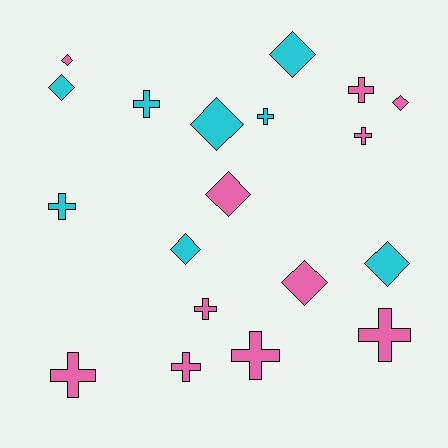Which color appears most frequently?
Pink, with 11 objects.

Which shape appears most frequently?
Cross, with 10 objects.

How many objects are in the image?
There are 19 objects.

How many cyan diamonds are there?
There are 5 cyan diamonds.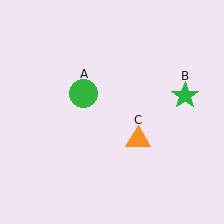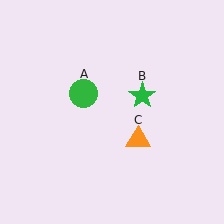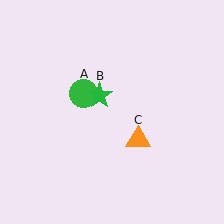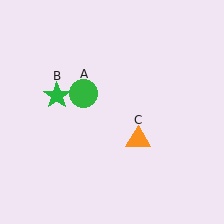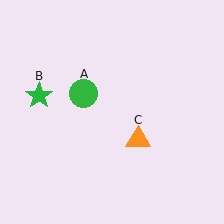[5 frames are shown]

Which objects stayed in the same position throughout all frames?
Green circle (object A) and orange triangle (object C) remained stationary.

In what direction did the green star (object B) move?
The green star (object B) moved left.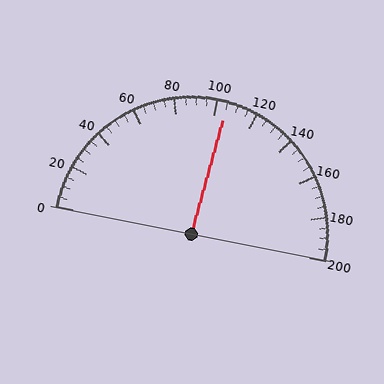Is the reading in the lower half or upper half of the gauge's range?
The reading is in the upper half of the range (0 to 200).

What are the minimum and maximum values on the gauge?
The gauge ranges from 0 to 200.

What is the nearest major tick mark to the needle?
The nearest major tick mark is 100.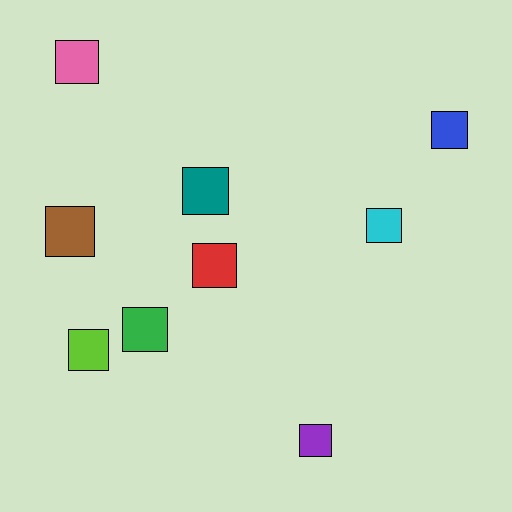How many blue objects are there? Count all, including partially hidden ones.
There is 1 blue object.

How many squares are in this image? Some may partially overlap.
There are 9 squares.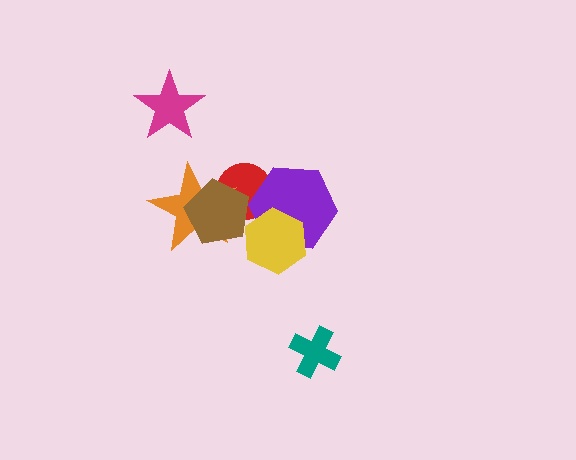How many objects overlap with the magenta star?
0 objects overlap with the magenta star.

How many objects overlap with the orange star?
2 objects overlap with the orange star.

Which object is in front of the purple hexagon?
The yellow hexagon is in front of the purple hexagon.